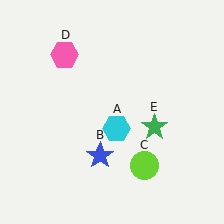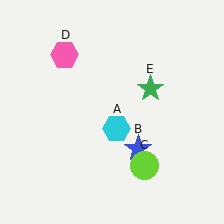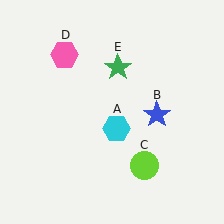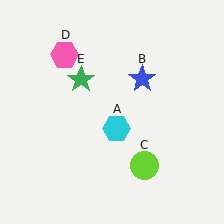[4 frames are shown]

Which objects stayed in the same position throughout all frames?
Cyan hexagon (object A) and lime circle (object C) and pink hexagon (object D) remained stationary.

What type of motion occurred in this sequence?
The blue star (object B), green star (object E) rotated counterclockwise around the center of the scene.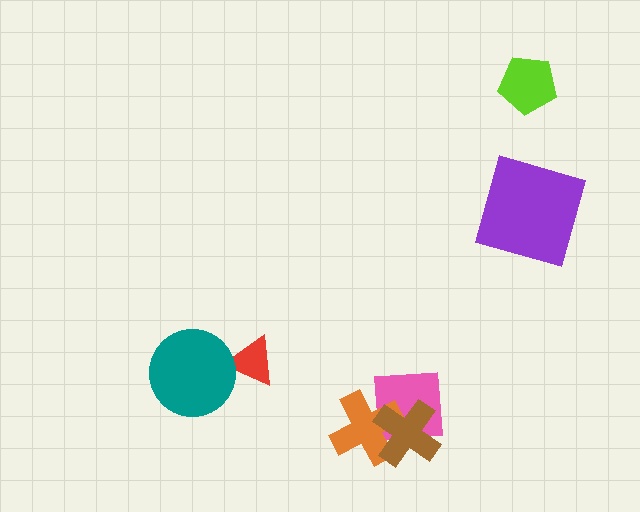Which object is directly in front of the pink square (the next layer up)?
The orange cross is directly in front of the pink square.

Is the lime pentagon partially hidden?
No, no other shape covers it.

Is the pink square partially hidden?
Yes, it is partially covered by another shape.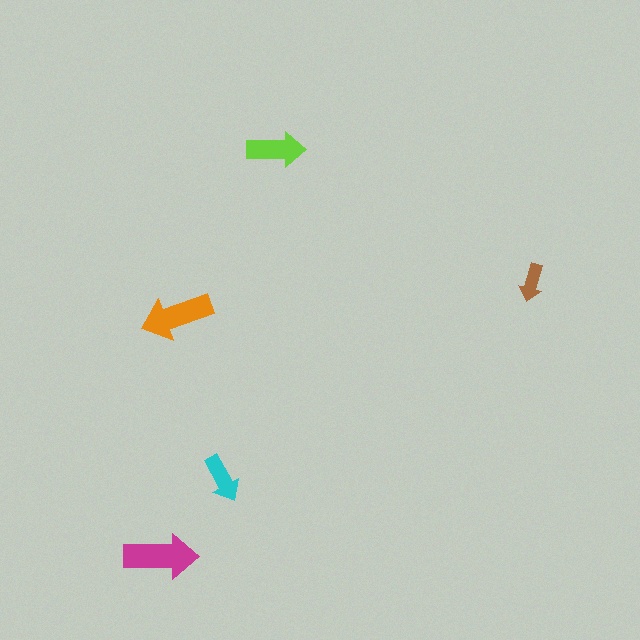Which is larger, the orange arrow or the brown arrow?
The orange one.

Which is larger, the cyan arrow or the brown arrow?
The cyan one.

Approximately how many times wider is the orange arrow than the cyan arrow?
About 1.5 times wider.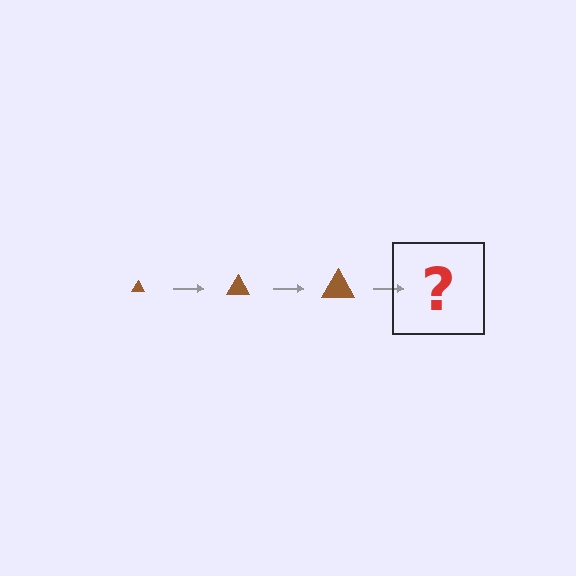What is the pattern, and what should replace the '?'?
The pattern is that the triangle gets progressively larger each step. The '?' should be a brown triangle, larger than the previous one.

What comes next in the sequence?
The next element should be a brown triangle, larger than the previous one.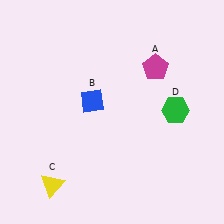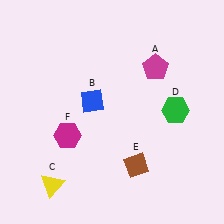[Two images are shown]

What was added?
A brown diamond (E), a magenta hexagon (F) were added in Image 2.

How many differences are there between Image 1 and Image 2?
There are 2 differences between the two images.